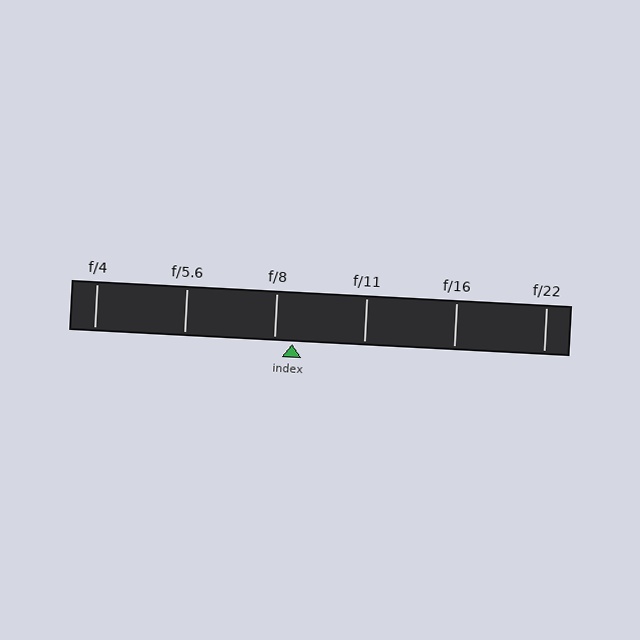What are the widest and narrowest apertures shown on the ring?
The widest aperture shown is f/4 and the narrowest is f/22.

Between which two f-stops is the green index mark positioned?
The index mark is between f/8 and f/11.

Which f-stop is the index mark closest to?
The index mark is closest to f/8.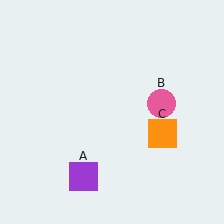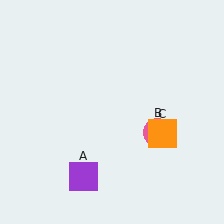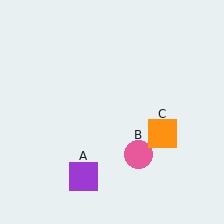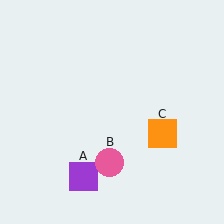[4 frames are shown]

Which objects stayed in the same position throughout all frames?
Purple square (object A) and orange square (object C) remained stationary.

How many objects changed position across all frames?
1 object changed position: pink circle (object B).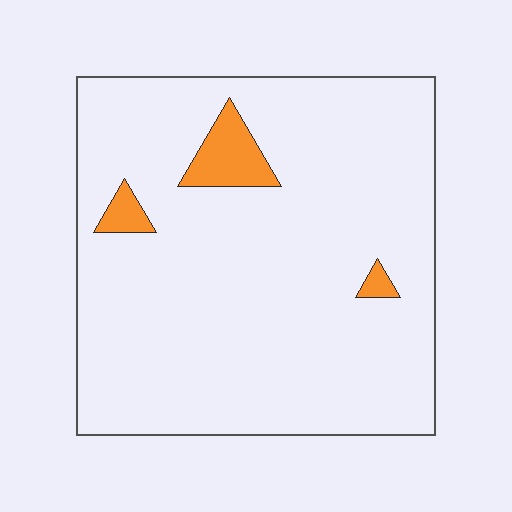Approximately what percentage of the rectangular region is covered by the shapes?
Approximately 5%.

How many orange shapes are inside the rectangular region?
3.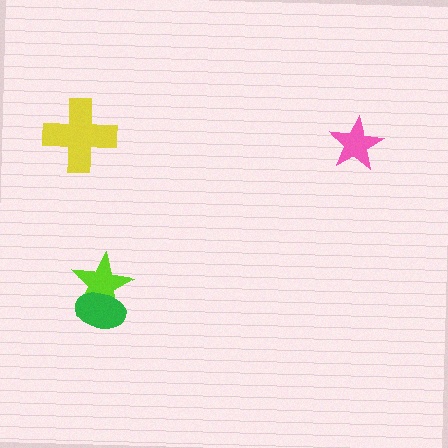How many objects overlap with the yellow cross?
0 objects overlap with the yellow cross.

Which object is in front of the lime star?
The green ellipse is in front of the lime star.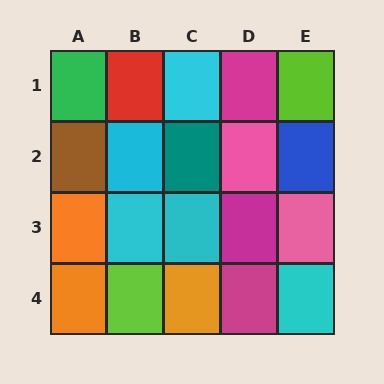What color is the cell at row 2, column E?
Blue.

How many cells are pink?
2 cells are pink.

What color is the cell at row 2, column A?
Brown.